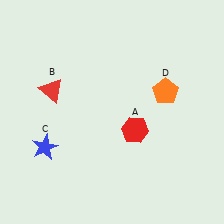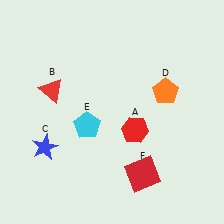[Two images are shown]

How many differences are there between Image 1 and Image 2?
There are 2 differences between the two images.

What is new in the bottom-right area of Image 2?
A red square (F) was added in the bottom-right area of Image 2.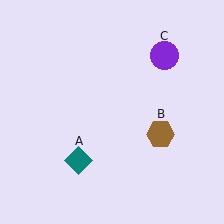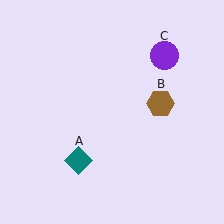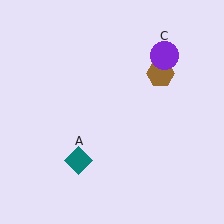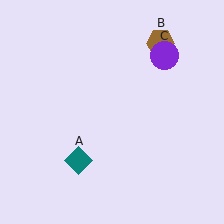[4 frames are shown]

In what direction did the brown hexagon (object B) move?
The brown hexagon (object B) moved up.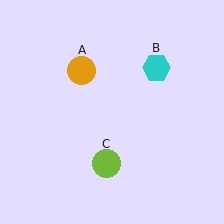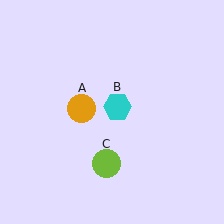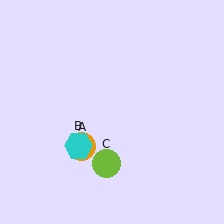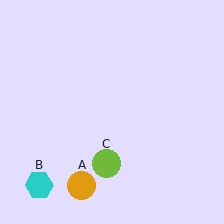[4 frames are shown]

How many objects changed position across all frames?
2 objects changed position: orange circle (object A), cyan hexagon (object B).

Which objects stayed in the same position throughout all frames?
Lime circle (object C) remained stationary.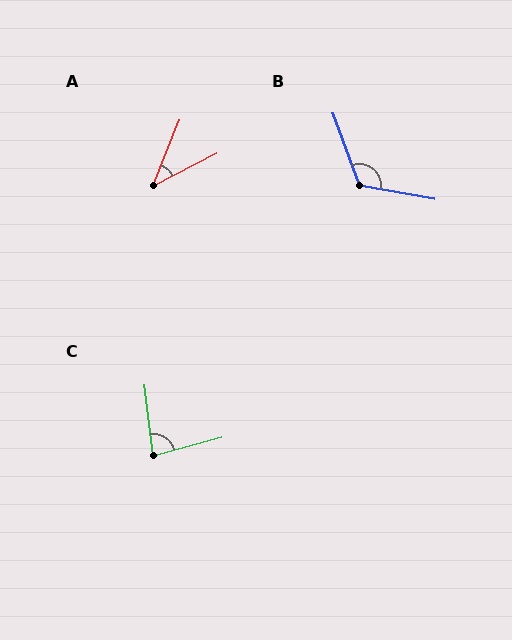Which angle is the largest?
B, at approximately 120 degrees.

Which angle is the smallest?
A, at approximately 41 degrees.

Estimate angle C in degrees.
Approximately 82 degrees.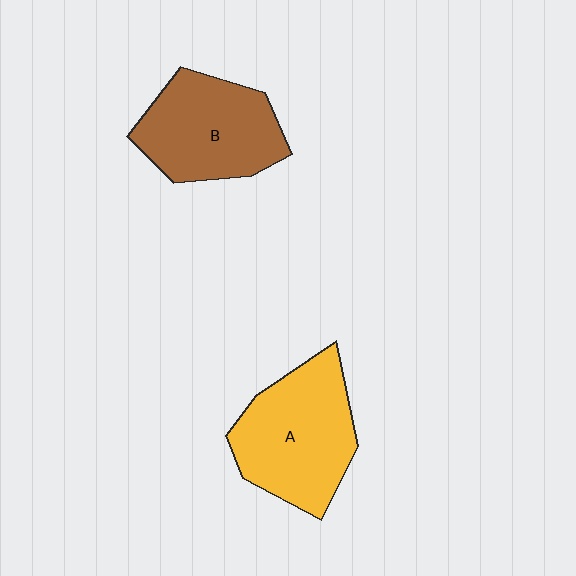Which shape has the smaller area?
Shape B (brown).